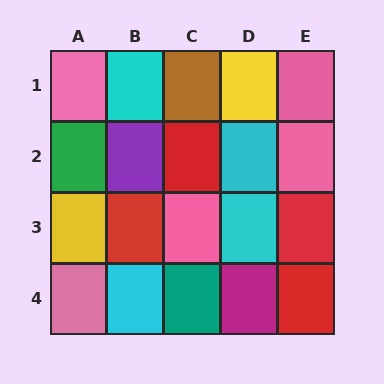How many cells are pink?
5 cells are pink.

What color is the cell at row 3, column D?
Cyan.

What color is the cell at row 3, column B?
Red.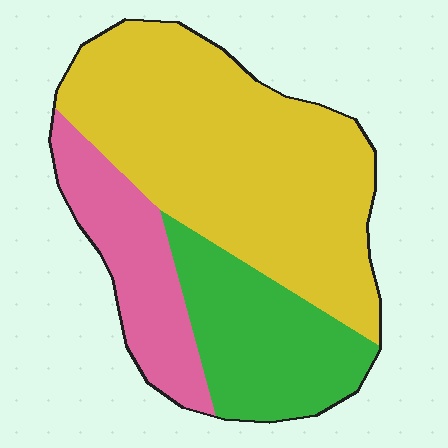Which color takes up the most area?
Yellow, at roughly 55%.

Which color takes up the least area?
Pink, at roughly 20%.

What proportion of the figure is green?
Green covers 24% of the figure.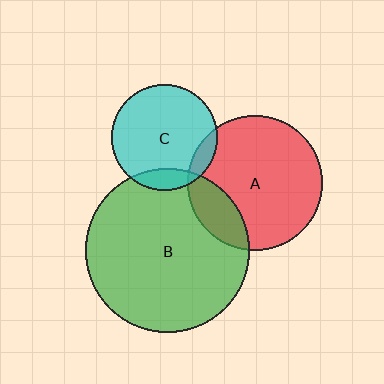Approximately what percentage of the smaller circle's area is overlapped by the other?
Approximately 10%.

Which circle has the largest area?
Circle B (green).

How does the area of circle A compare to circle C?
Approximately 1.6 times.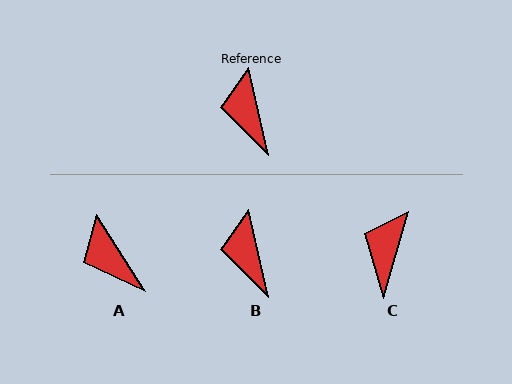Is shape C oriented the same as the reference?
No, it is off by about 29 degrees.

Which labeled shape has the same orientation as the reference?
B.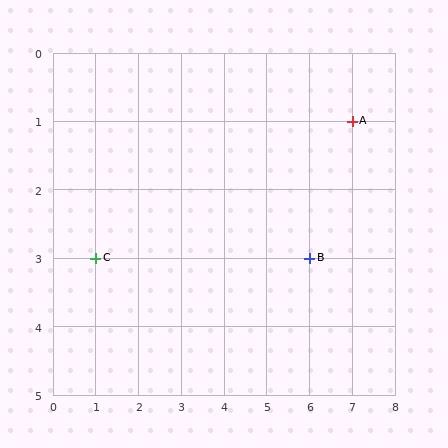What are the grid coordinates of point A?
Point A is at grid coordinates (7, 1).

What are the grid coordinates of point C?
Point C is at grid coordinates (1, 3).